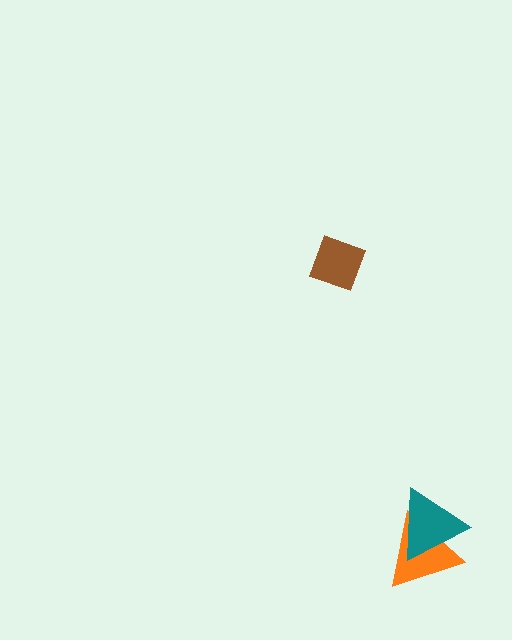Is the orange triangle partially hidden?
Yes, it is partially covered by another shape.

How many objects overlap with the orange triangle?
1 object overlaps with the orange triangle.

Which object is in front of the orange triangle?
The teal triangle is in front of the orange triangle.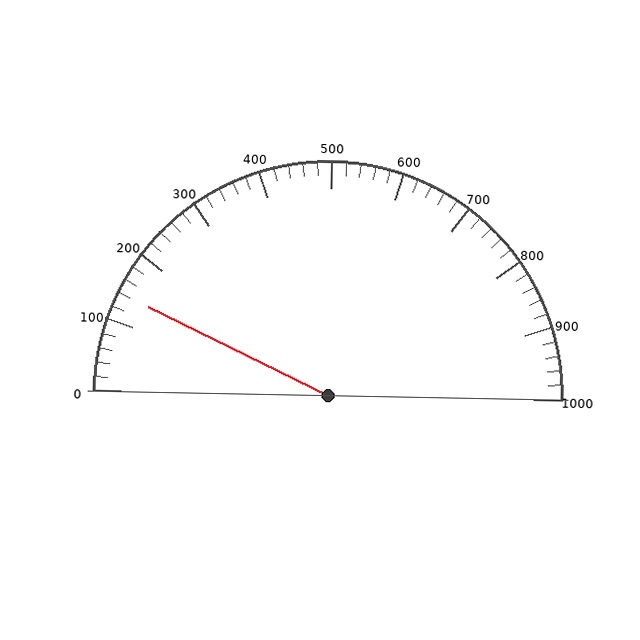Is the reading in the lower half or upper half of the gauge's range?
The reading is in the lower half of the range (0 to 1000).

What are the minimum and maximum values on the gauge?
The gauge ranges from 0 to 1000.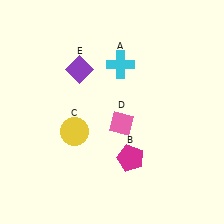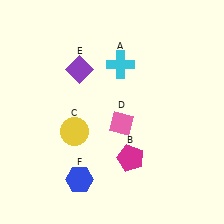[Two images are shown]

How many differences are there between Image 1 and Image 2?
There is 1 difference between the two images.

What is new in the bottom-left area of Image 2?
A blue hexagon (F) was added in the bottom-left area of Image 2.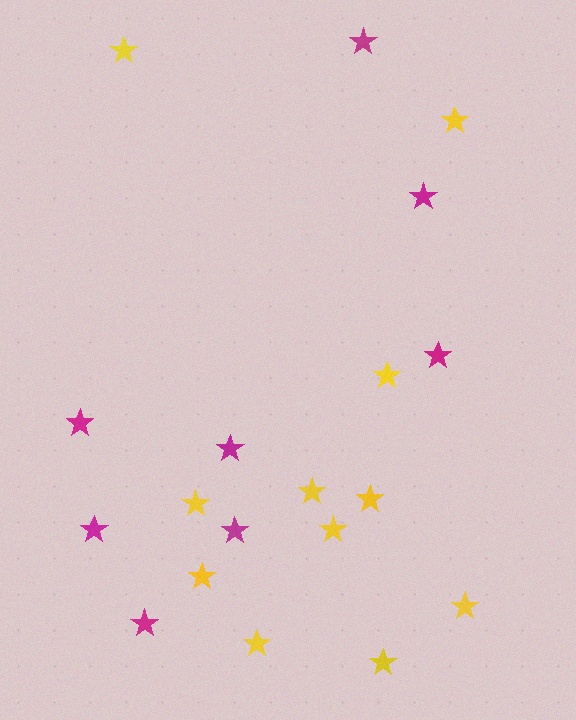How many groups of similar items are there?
There are 2 groups: one group of yellow stars (11) and one group of magenta stars (8).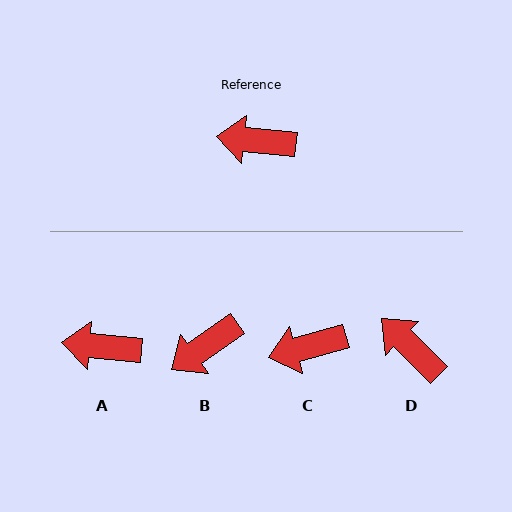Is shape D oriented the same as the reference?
No, it is off by about 39 degrees.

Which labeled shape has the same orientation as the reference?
A.